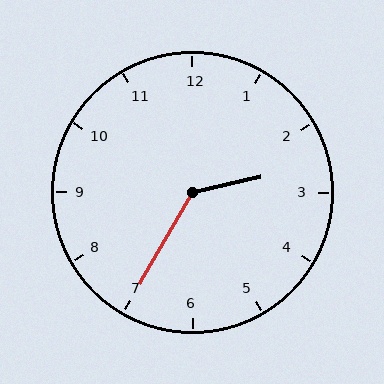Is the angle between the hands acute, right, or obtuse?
It is obtuse.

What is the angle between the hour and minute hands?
Approximately 132 degrees.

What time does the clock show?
2:35.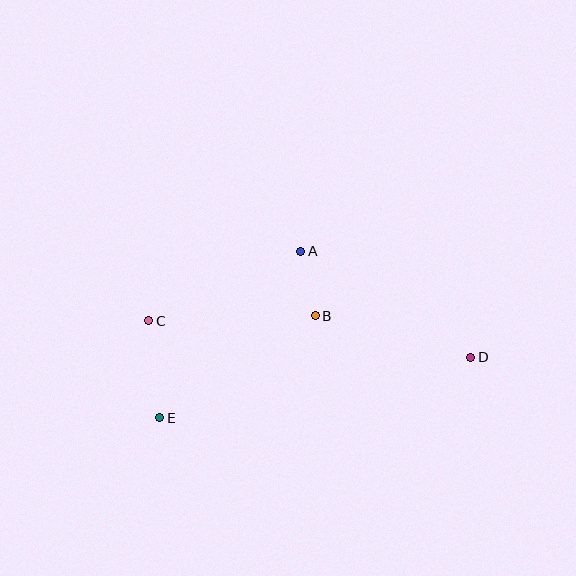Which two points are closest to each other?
Points A and B are closest to each other.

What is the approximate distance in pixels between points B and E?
The distance between B and E is approximately 186 pixels.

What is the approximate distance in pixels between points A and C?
The distance between A and C is approximately 167 pixels.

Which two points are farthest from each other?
Points C and D are farthest from each other.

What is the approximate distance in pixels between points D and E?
The distance between D and E is approximately 317 pixels.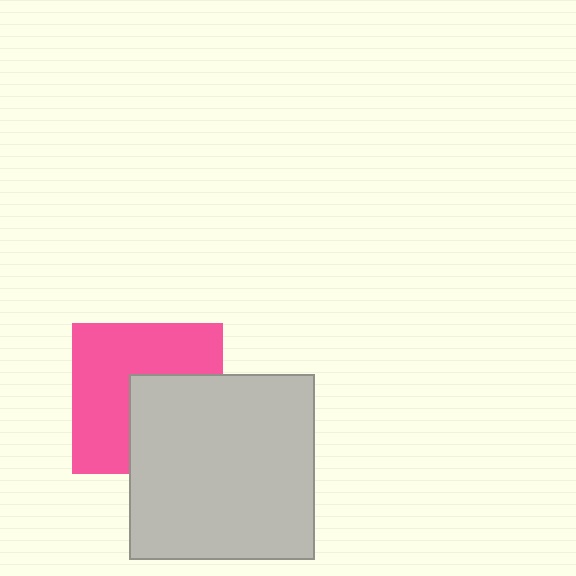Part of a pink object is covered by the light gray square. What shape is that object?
It is a square.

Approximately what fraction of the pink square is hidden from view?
Roughly 41% of the pink square is hidden behind the light gray square.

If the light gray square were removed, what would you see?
You would see the complete pink square.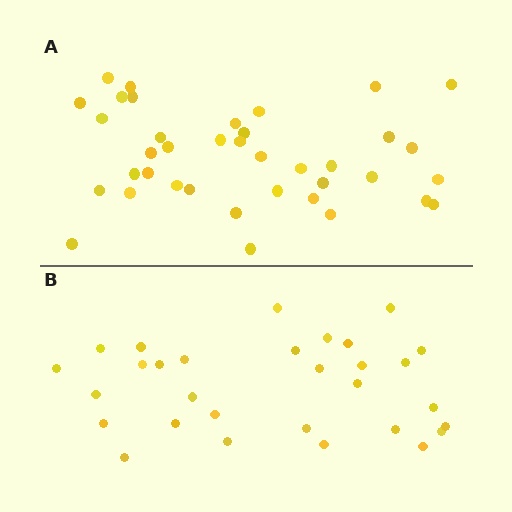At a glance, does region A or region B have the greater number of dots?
Region A (the top region) has more dots.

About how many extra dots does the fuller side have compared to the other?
Region A has roughly 8 or so more dots than region B.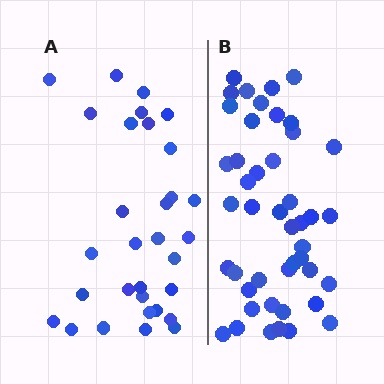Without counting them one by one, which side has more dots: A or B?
Region B (the right region) has more dots.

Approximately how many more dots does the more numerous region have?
Region B has approximately 15 more dots than region A.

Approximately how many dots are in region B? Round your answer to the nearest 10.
About 40 dots. (The exact count is 45, which rounds to 40.)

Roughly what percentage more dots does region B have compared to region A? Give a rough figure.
About 45% more.